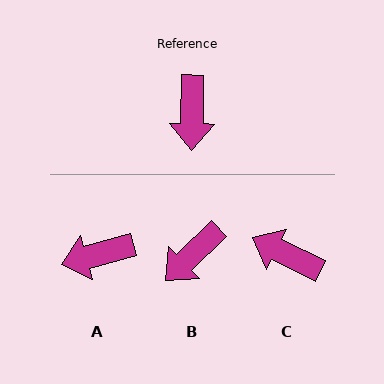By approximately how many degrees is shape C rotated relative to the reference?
Approximately 115 degrees clockwise.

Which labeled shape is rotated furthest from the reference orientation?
C, about 115 degrees away.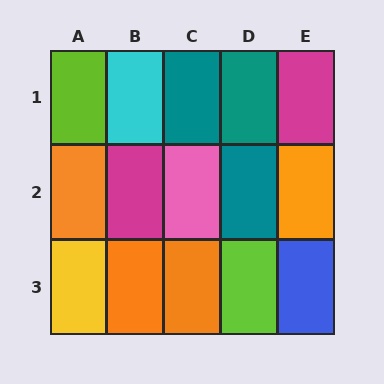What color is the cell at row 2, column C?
Pink.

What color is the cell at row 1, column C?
Teal.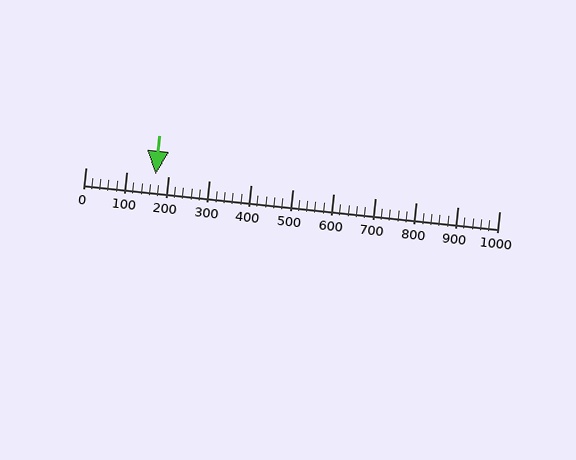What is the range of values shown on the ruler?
The ruler shows values from 0 to 1000.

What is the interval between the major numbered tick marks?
The major tick marks are spaced 100 units apart.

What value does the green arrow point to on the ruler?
The green arrow points to approximately 169.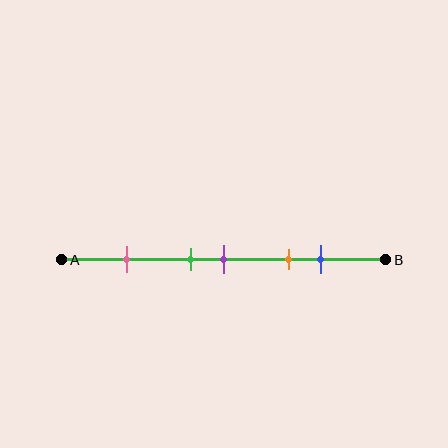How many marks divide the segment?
There are 5 marks dividing the segment.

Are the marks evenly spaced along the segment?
No, the marks are not evenly spaced.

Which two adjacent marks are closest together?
The green and purple marks are the closest adjacent pair.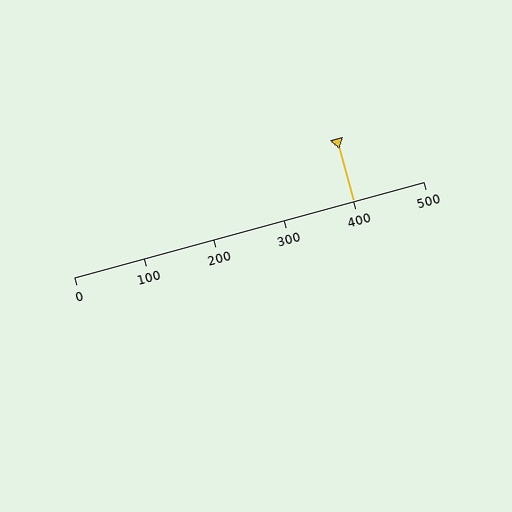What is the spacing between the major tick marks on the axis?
The major ticks are spaced 100 apart.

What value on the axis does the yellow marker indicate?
The marker indicates approximately 400.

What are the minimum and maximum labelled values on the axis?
The axis runs from 0 to 500.